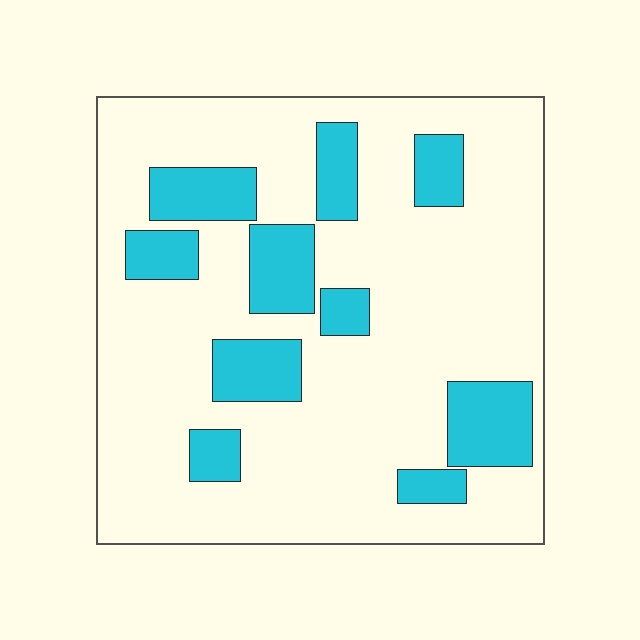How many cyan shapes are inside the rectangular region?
10.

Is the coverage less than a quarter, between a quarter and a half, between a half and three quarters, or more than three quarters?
Less than a quarter.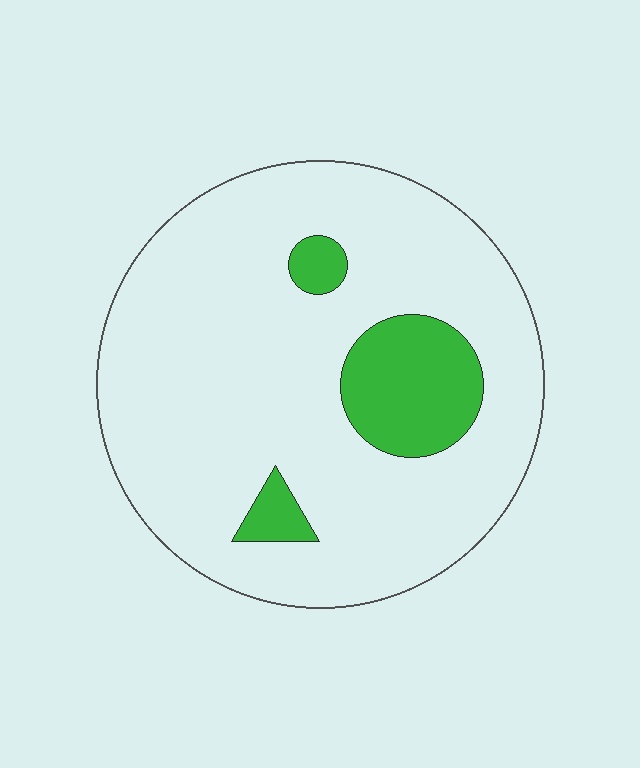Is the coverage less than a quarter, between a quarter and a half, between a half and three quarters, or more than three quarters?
Less than a quarter.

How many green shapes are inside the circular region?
3.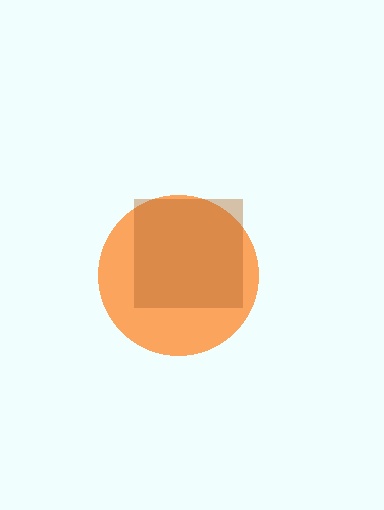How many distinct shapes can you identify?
There are 2 distinct shapes: an orange circle, a brown square.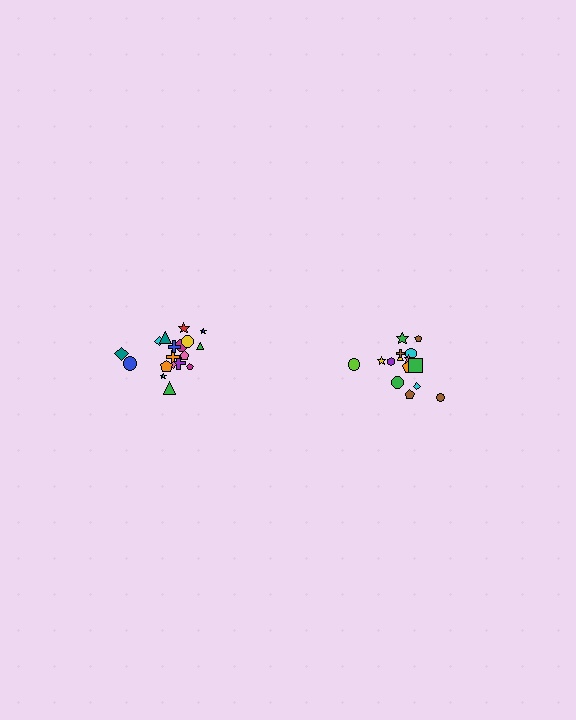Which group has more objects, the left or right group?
The left group.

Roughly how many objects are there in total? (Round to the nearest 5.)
Roughly 35 objects in total.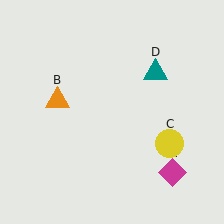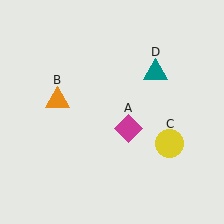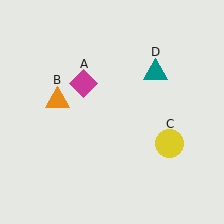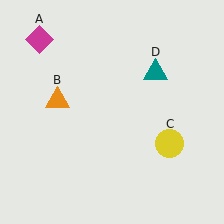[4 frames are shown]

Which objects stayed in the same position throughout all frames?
Orange triangle (object B) and yellow circle (object C) and teal triangle (object D) remained stationary.